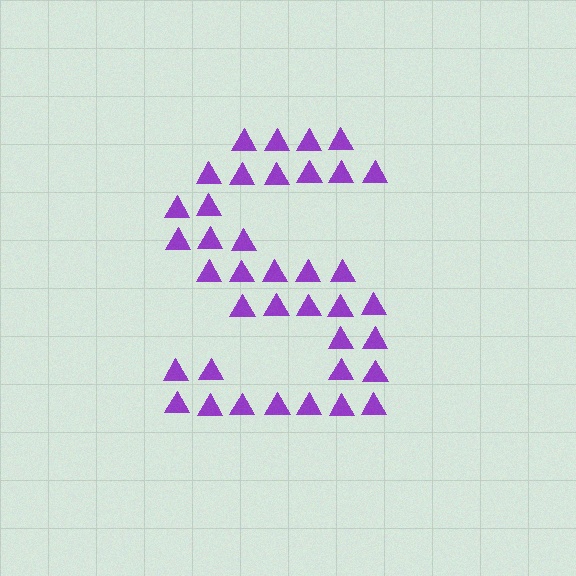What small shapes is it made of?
It is made of small triangles.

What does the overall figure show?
The overall figure shows the letter S.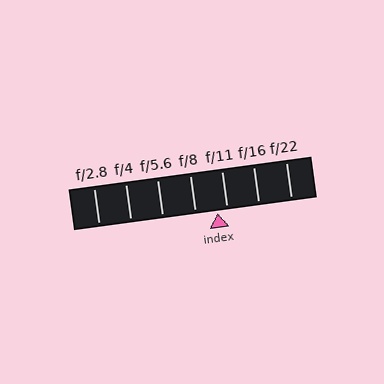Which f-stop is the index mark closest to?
The index mark is closest to f/11.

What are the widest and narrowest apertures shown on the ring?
The widest aperture shown is f/2.8 and the narrowest is f/22.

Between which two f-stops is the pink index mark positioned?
The index mark is between f/8 and f/11.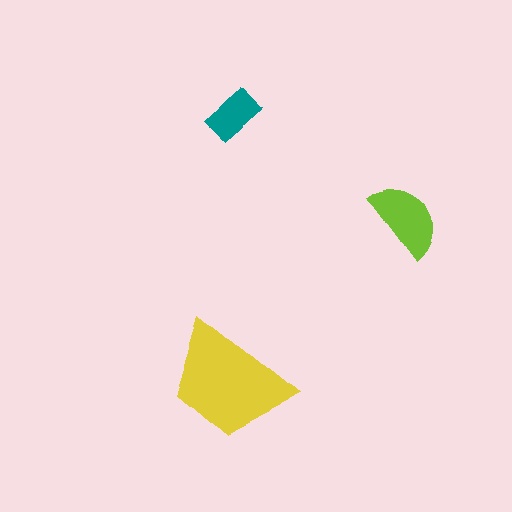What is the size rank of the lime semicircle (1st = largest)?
2nd.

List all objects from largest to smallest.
The yellow trapezoid, the lime semicircle, the teal rectangle.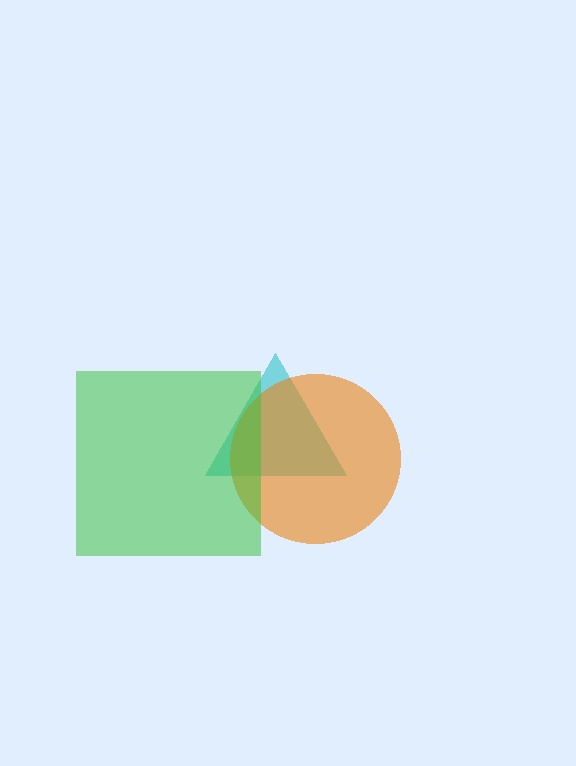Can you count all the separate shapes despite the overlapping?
Yes, there are 3 separate shapes.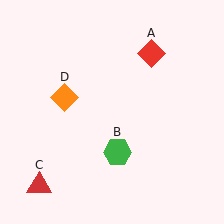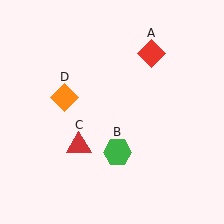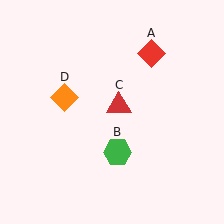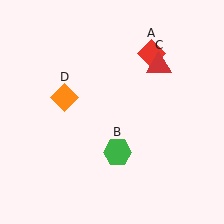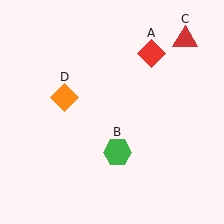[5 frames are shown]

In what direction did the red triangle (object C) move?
The red triangle (object C) moved up and to the right.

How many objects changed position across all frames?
1 object changed position: red triangle (object C).